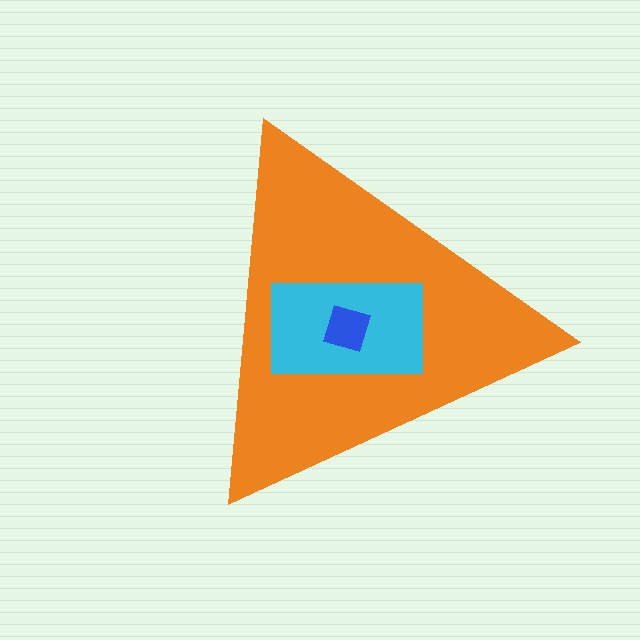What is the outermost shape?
The orange triangle.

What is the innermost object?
The blue square.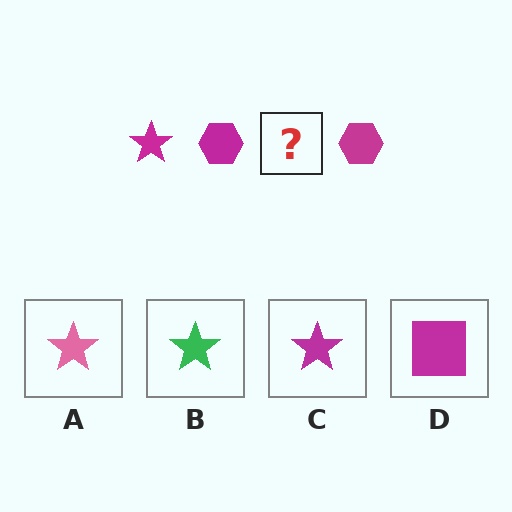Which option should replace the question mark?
Option C.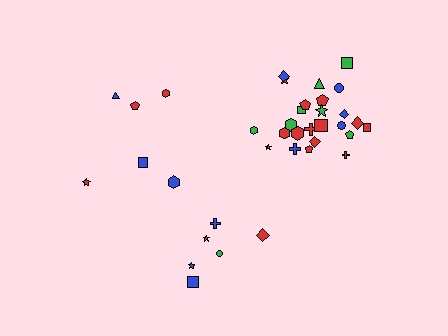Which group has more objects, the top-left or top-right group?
The top-right group.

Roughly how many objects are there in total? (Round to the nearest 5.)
Roughly 35 objects in total.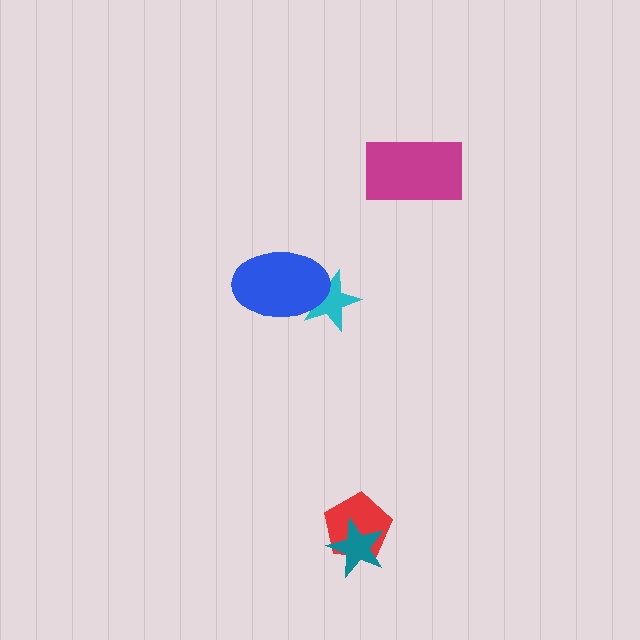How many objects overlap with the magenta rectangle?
0 objects overlap with the magenta rectangle.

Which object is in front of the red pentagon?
The teal star is in front of the red pentagon.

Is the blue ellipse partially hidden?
No, no other shape covers it.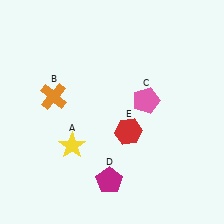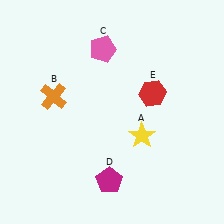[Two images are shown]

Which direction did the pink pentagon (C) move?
The pink pentagon (C) moved up.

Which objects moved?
The objects that moved are: the yellow star (A), the pink pentagon (C), the red hexagon (E).